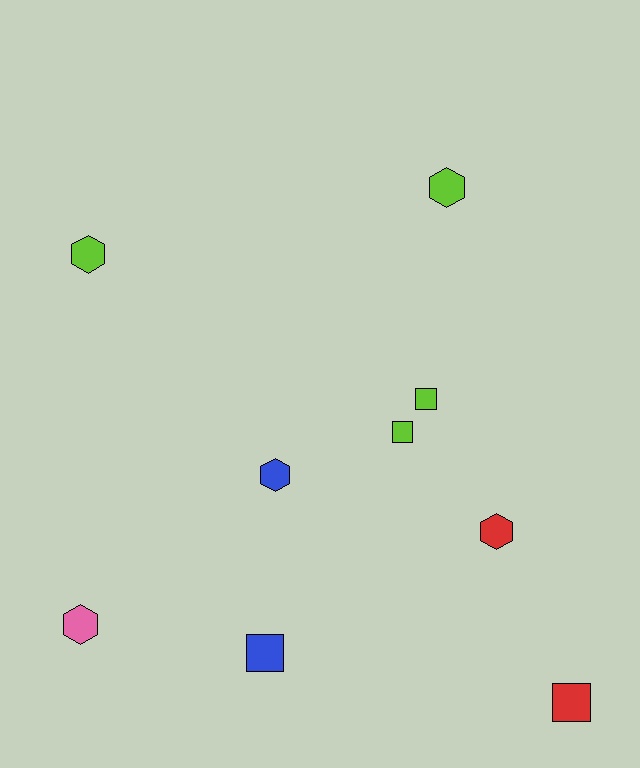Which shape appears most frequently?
Hexagon, with 5 objects.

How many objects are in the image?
There are 9 objects.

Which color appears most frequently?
Lime, with 4 objects.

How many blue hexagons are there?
There is 1 blue hexagon.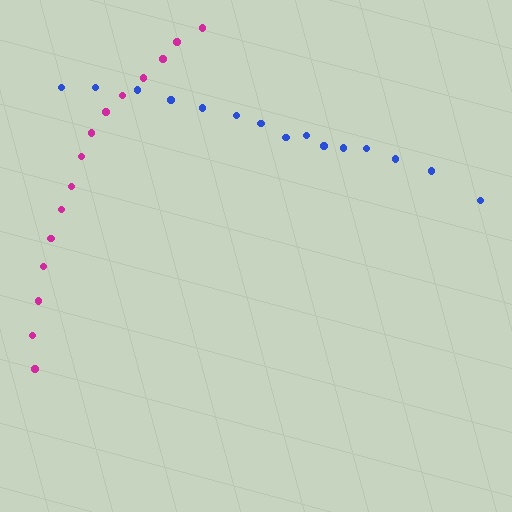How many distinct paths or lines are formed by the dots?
There are 2 distinct paths.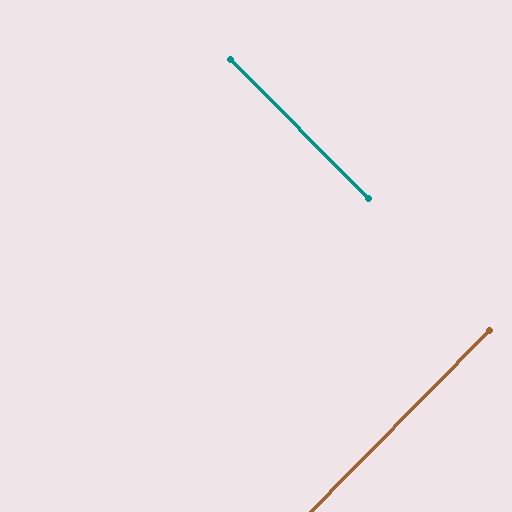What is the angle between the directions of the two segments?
Approximately 89 degrees.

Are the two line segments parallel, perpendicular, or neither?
Perpendicular — they meet at approximately 89°.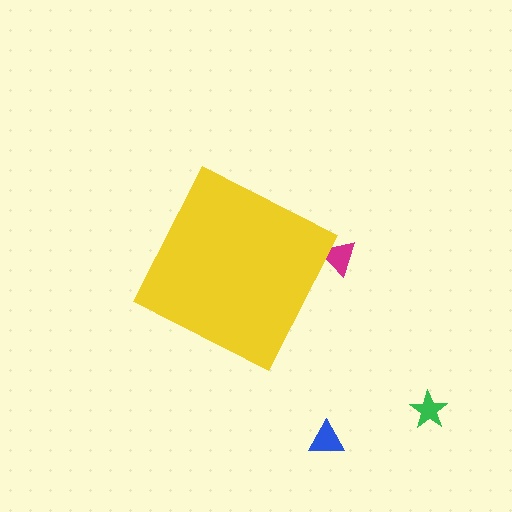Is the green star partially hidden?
No, the green star is fully visible.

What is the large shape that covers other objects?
A yellow diamond.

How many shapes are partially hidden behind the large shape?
1 shape is partially hidden.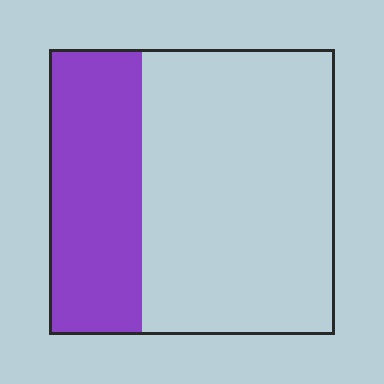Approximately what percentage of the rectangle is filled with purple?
Approximately 35%.